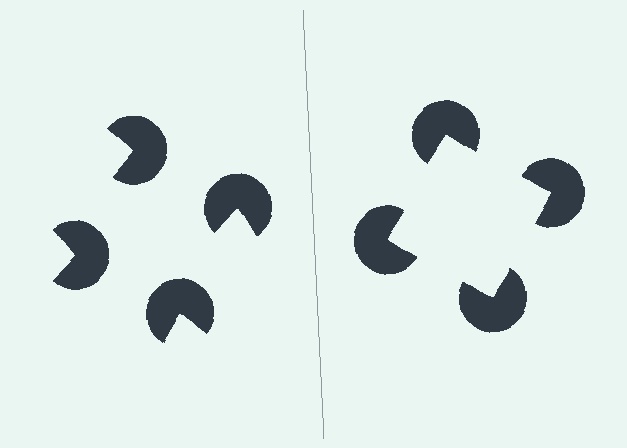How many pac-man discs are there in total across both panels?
8 — 4 on each side.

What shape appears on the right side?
An illusory square.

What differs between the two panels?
The pac-man discs are positioned identically on both sides; only the wedge orientations differ. On the right they align to a square; on the left they are misaligned.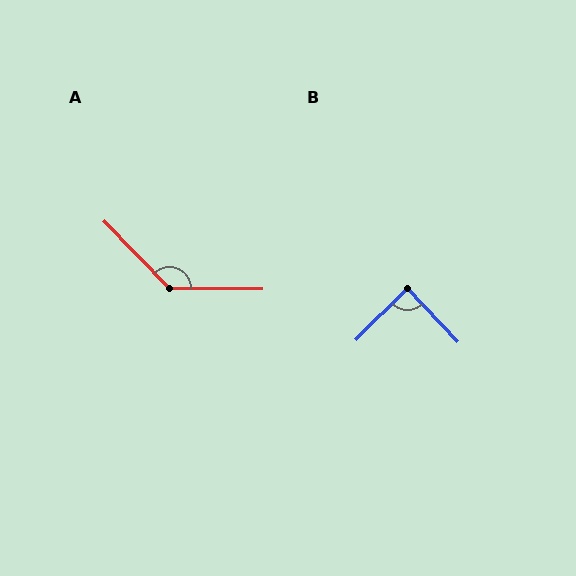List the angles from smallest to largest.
B (88°), A (134°).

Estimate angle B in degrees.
Approximately 88 degrees.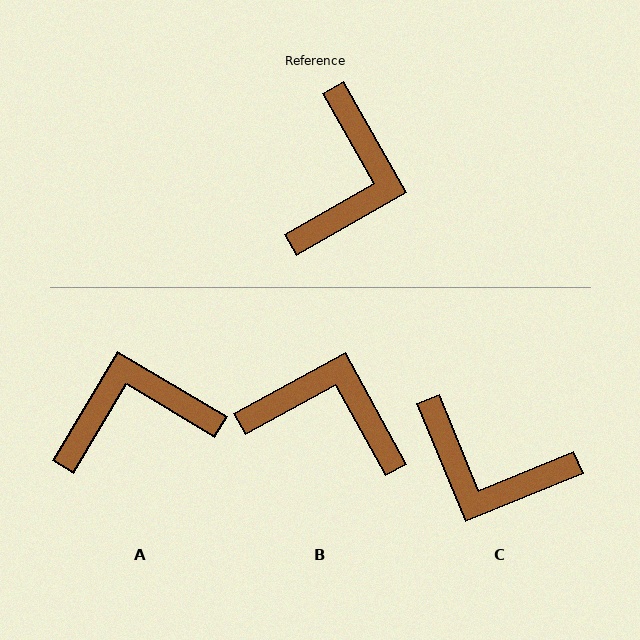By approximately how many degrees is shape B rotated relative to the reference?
Approximately 89 degrees counter-clockwise.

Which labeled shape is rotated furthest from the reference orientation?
A, about 119 degrees away.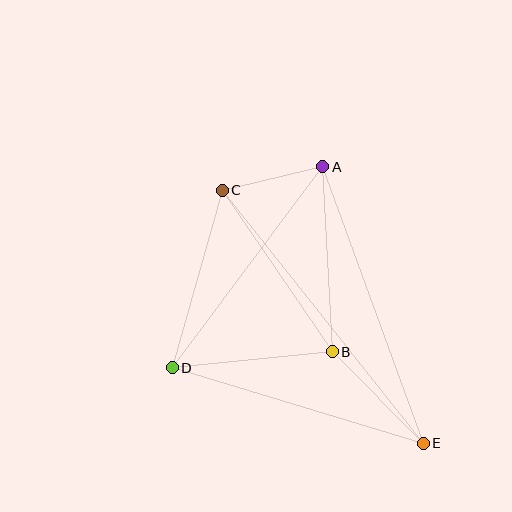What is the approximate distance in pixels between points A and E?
The distance between A and E is approximately 294 pixels.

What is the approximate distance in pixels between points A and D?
The distance between A and D is approximately 251 pixels.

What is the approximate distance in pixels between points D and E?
The distance between D and E is approximately 262 pixels.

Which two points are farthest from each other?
Points C and E are farthest from each other.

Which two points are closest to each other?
Points A and C are closest to each other.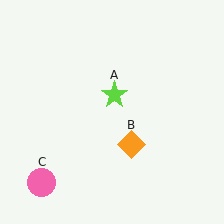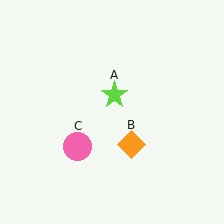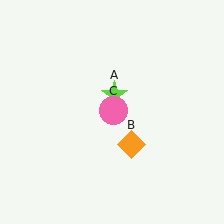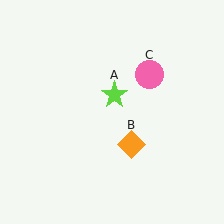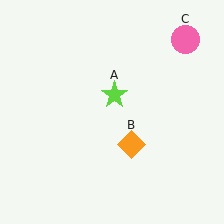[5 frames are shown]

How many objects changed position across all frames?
1 object changed position: pink circle (object C).